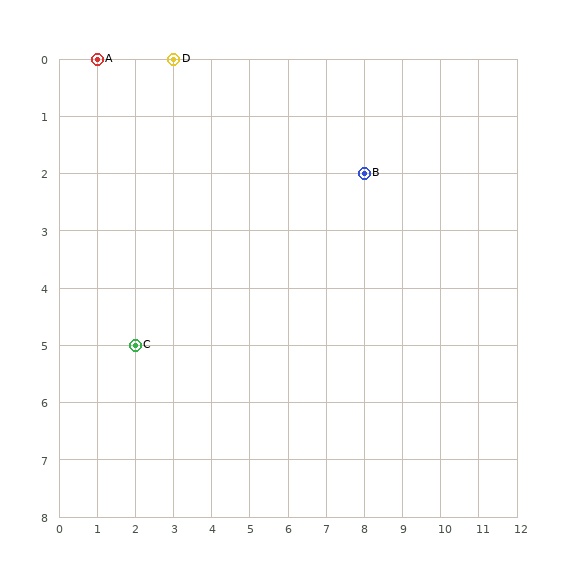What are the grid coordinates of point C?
Point C is at grid coordinates (2, 5).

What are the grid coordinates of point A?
Point A is at grid coordinates (1, 0).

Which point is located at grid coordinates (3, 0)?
Point D is at (3, 0).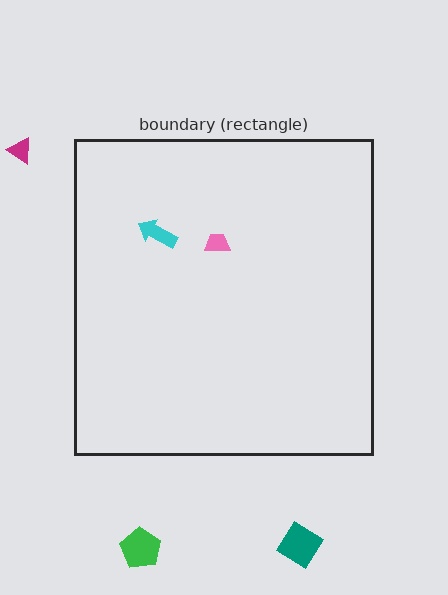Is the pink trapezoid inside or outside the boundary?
Inside.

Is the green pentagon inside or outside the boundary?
Outside.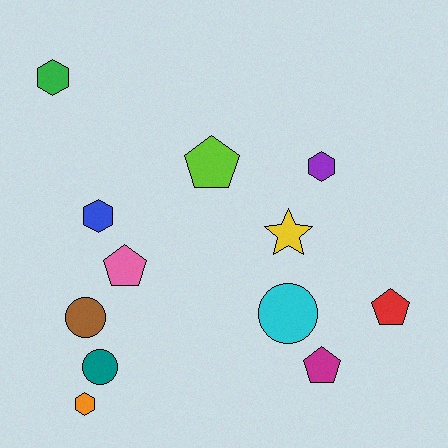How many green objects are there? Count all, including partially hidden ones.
There is 1 green object.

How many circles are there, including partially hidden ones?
There are 3 circles.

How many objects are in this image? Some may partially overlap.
There are 12 objects.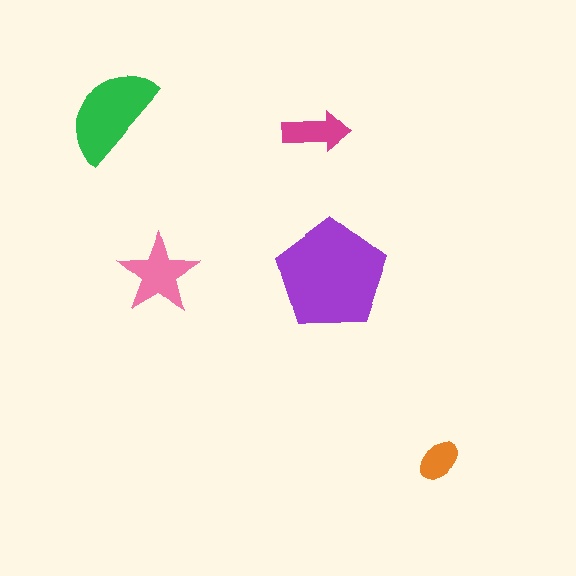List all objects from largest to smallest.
The purple pentagon, the green semicircle, the pink star, the magenta arrow, the orange ellipse.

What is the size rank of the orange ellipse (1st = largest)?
5th.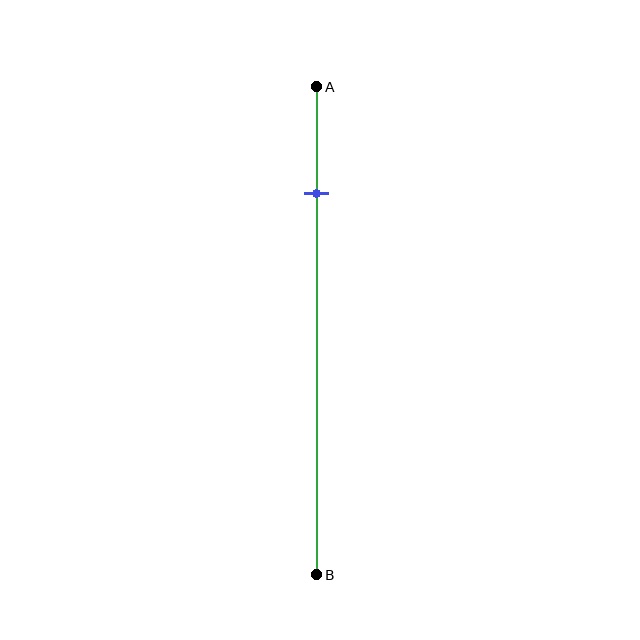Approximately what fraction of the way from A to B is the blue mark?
The blue mark is approximately 20% of the way from A to B.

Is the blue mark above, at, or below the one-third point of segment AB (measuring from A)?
The blue mark is above the one-third point of segment AB.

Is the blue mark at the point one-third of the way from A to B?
No, the mark is at about 20% from A, not at the 33% one-third point.